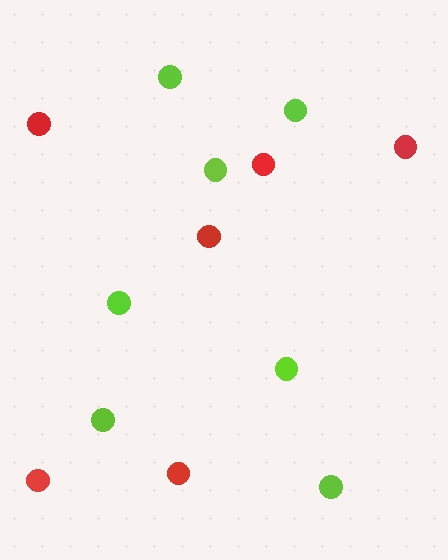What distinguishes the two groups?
There are 2 groups: one group of red circles (6) and one group of lime circles (7).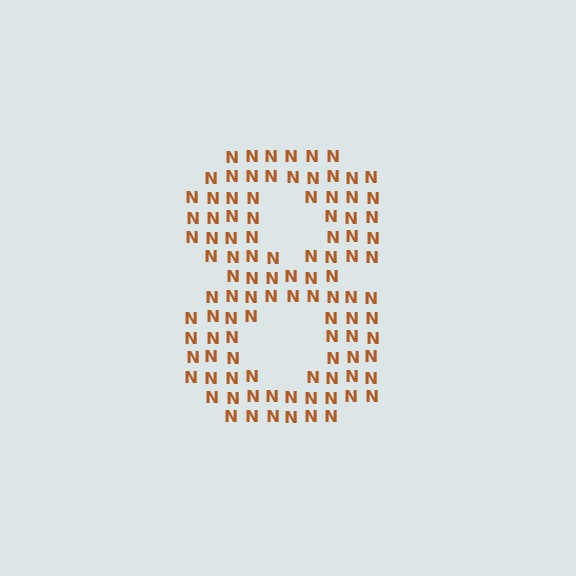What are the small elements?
The small elements are letter N's.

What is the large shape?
The large shape is the digit 8.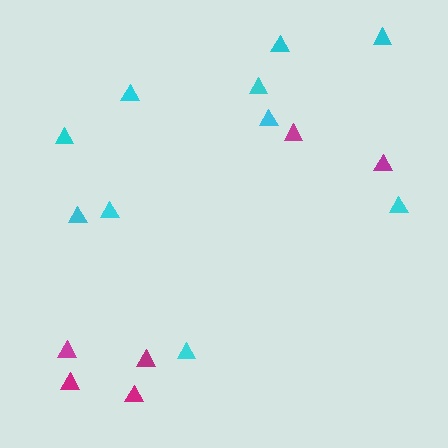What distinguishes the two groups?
There are 2 groups: one group of magenta triangles (6) and one group of cyan triangles (10).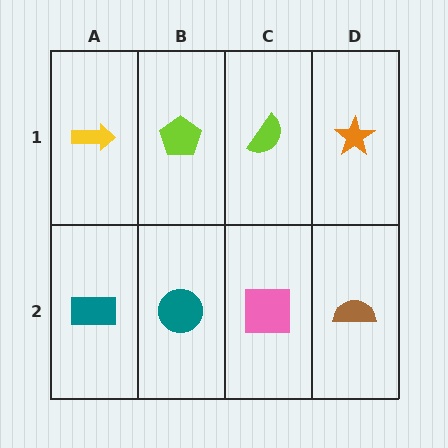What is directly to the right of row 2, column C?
A brown semicircle.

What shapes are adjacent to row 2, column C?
A lime semicircle (row 1, column C), a teal circle (row 2, column B), a brown semicircle (row 2, column D).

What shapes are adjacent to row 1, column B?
A teal circle (row 2, column B), a yellow arrow (row 1, column A), a lime semicircle (row 1, column C).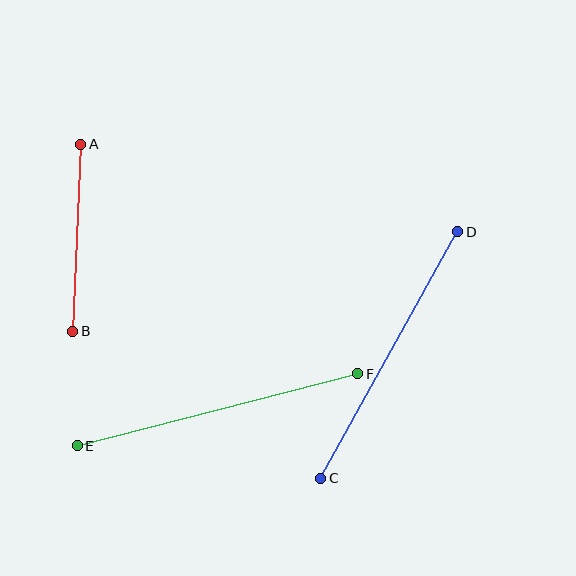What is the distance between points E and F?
The distance is approximately 290 pixels.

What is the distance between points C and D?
The distance is approximately 282 pixels.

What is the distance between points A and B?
The distance is approximately 187 pixels.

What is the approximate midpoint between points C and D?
The midpoint is at approximately (389, 355) pixels.